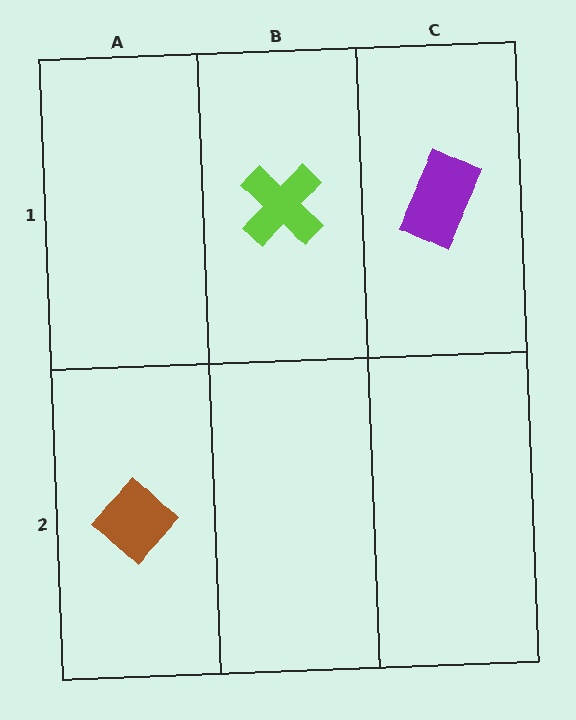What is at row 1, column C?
A purple rectangle.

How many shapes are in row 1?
2 shapes.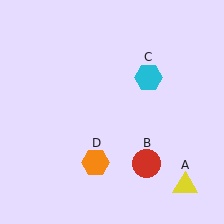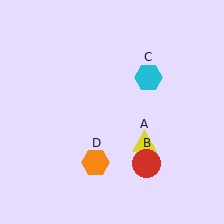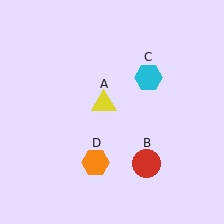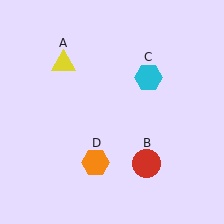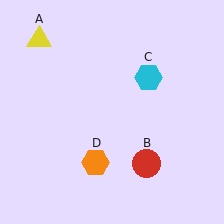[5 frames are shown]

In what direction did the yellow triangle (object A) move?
The yellow triangle (object A) moved up and to the left.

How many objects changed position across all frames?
1 object changed position: yellow triangle (object A).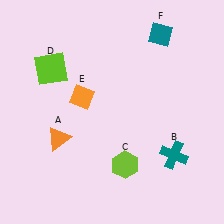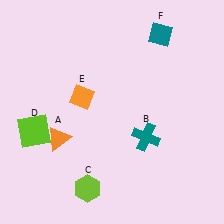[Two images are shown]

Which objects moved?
The objects that moved are: the teal cross (B), the lime hexagon (C), the lime square (D).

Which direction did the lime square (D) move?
The lime square (D) moved down.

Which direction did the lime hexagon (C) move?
The lime hexagon (C) moved left.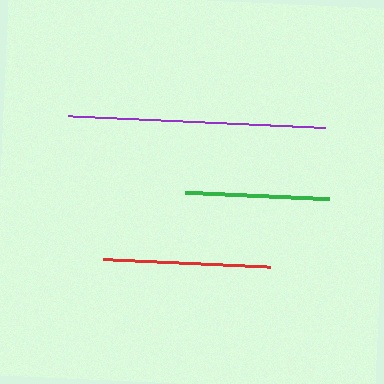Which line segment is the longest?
The purple line is the longest at approximately 257 pixels.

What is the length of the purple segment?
The purple segment is approximately 257 pixels long.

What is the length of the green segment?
The green segment is approximately 144 pixels long.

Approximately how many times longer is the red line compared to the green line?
The red line is approximately 1.2 times the length of the green line.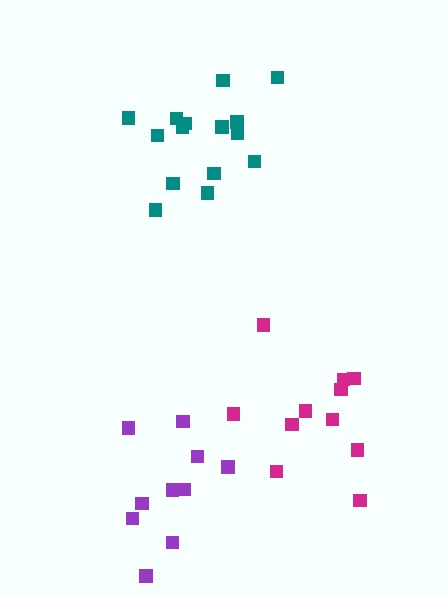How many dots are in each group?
Group 1: 15 dots, Group 2: 11 dots, Group 3: 10 dots (36 total).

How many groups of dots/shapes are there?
There are 3 groups.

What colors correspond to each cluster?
The clusters are colored: teal, magenta, purple.